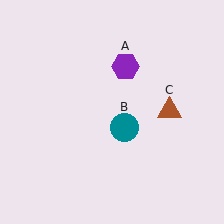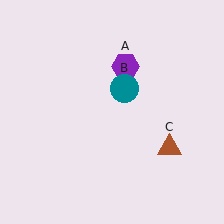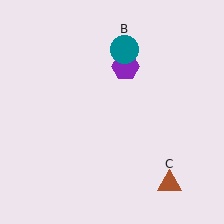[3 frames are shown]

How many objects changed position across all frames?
2 objects changed position: teal circle (object B), brown triangle (object C).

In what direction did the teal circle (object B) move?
The teal circle (object B) moved up.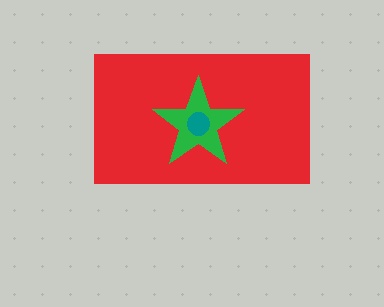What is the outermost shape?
The red rectangle.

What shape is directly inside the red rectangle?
The green star.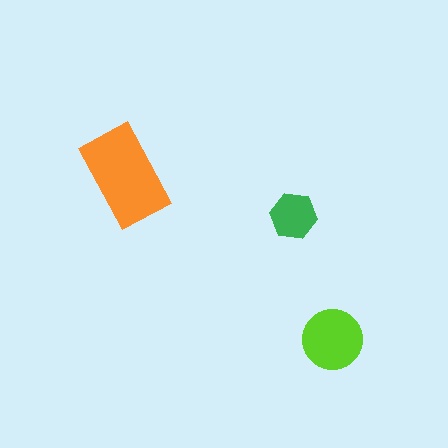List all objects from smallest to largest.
The green hexagon, the lime circle, the orange rectangle.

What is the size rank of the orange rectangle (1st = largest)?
1st.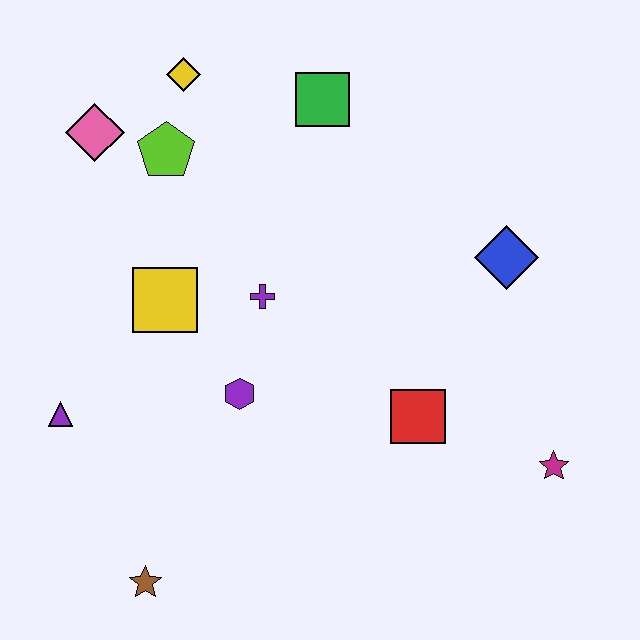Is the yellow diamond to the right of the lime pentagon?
Yes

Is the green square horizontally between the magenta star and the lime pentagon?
Yes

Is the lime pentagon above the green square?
No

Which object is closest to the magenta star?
The red square is closest to the magenta star.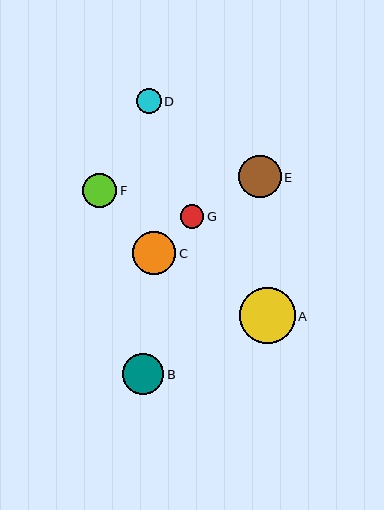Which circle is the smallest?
Circle G is the smallest with a size of approximately 23 pixels.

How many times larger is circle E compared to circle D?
Circle E is approximately 1.7 times the size of circle D.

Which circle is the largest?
Circle A is the largest with a size of approximately 56 pixels.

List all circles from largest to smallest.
From largest to smallest: A, C, E, B, F, D, G.